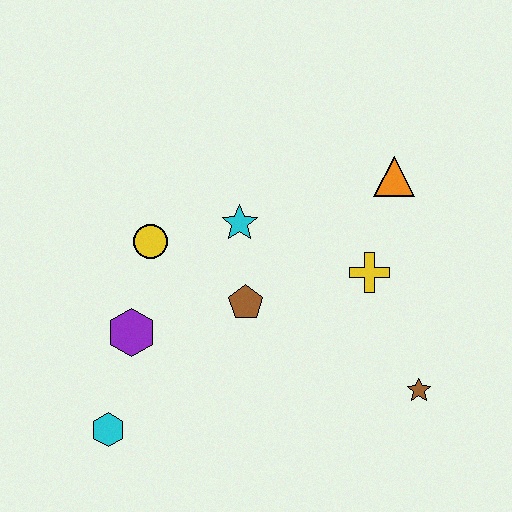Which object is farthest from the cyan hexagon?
The orange triangle is farthest from the cyan hexagon.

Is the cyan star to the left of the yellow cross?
Yes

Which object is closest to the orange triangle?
The yellow cross is closest to the orange triangle.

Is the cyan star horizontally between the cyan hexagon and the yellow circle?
No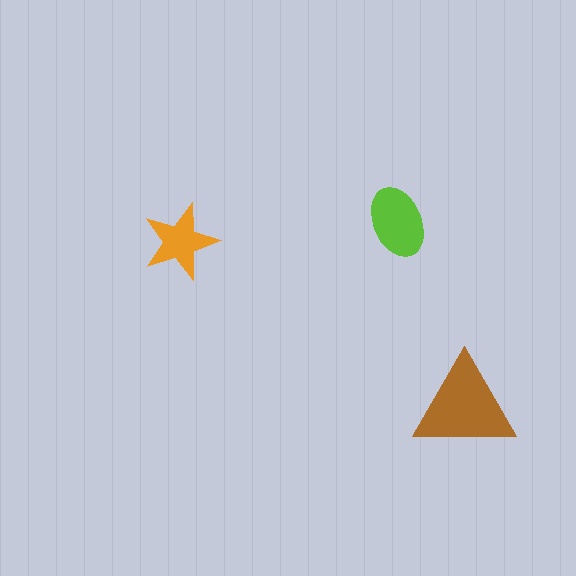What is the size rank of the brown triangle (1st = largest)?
1st.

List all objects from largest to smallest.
The brown triangle, the lime ellipse, the orange star.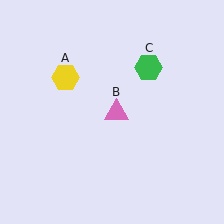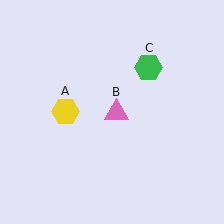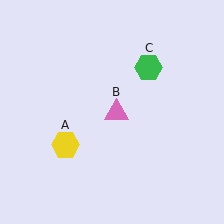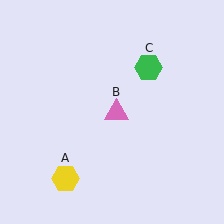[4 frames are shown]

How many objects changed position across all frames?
1 object changed position: yellow hexagon (object A).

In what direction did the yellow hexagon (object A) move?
The yellow hexagon (object A) moved down.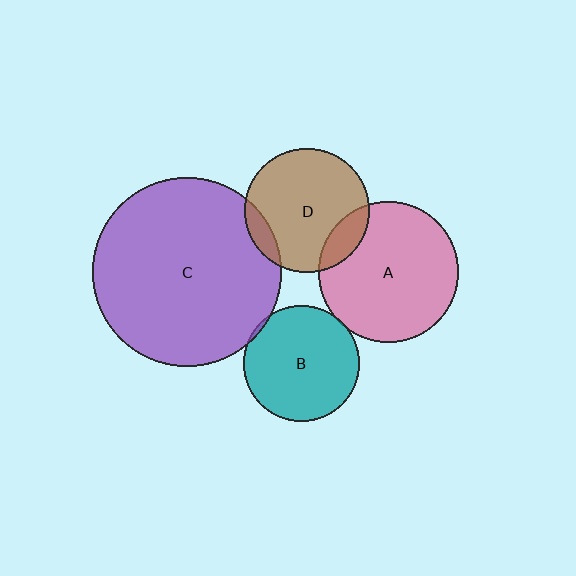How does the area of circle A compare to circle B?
Approximately 1.5 times.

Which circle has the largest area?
Circle C (purple).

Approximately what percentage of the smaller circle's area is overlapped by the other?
Approximately 5%.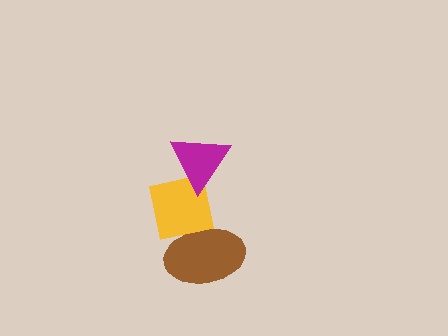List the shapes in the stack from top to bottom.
From top to bottom: the magenta triangle, the yellow square, the brown ellipse.